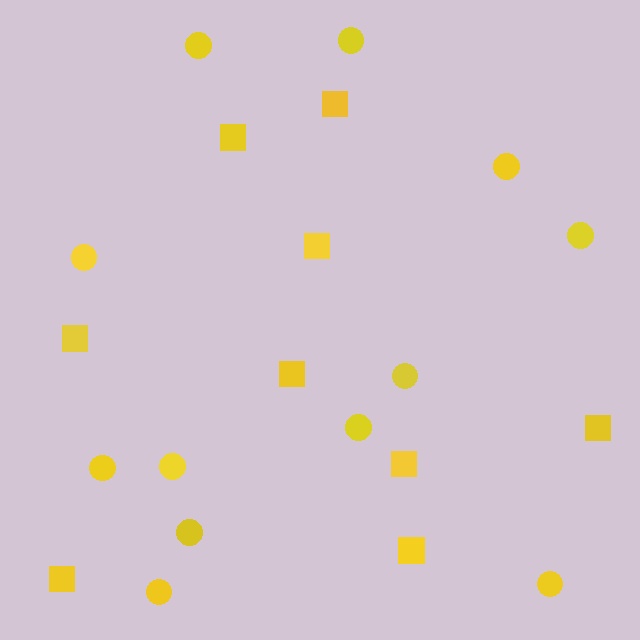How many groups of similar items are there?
There are 2 groups: one group of circles (12) and one group of squares (9).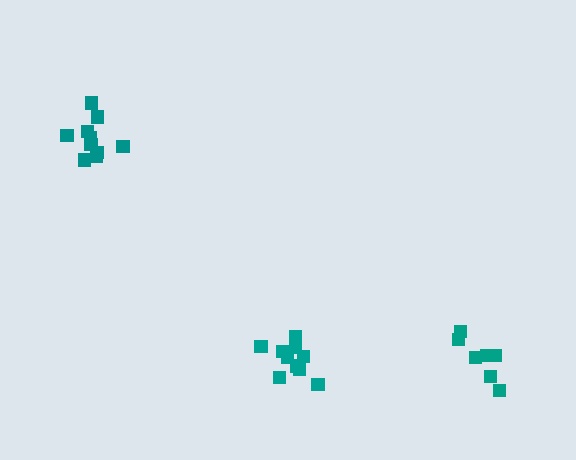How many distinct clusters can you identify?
There are 3 distinct clusters.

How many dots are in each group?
Group 1: 11 dots, Group 2: 7 dots, Group 3: 10 dots (28 total).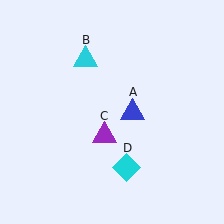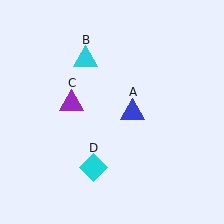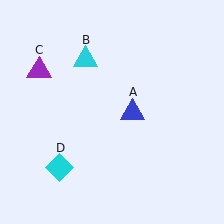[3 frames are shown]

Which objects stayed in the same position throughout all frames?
Blue triangle (object A) and cyan triangle (object B) remained stationary.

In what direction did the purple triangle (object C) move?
The purple triangle (object C) moved up and to the left.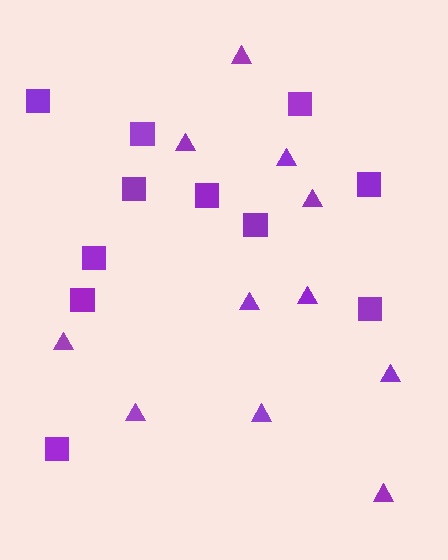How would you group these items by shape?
There are 2 groups: one group of triangles (11) and one group of squares (11).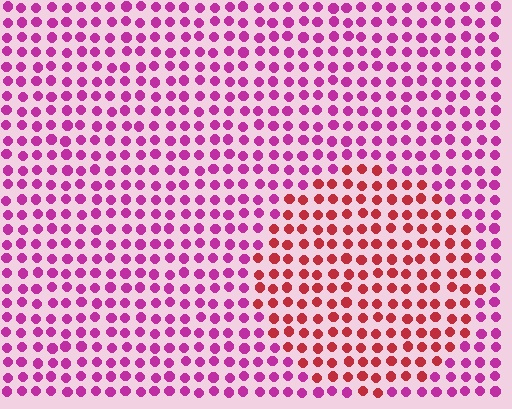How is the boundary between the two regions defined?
The boundary is defined purely by a slight shift in hue (about 42 degrees). Spacing, size, and orientation are identical on both sides.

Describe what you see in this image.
The image is filled with small magenta elements in a uniform arrangement. A circle-shaped region is visible where the elements are tinted to a slightly different hue, forming a subtle color boundary.